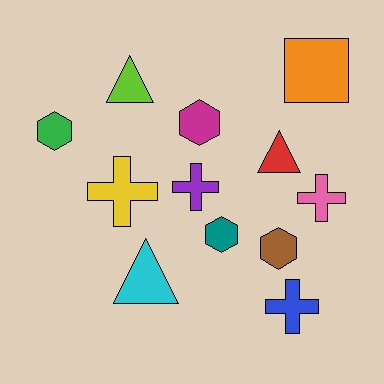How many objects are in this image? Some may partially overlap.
There are 12 objects.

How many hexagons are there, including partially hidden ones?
There are 4 hexagons.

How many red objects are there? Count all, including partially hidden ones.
There is 1 red object.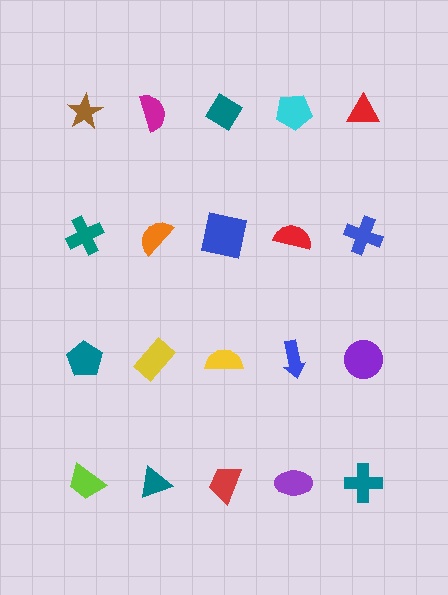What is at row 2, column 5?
A blue cross.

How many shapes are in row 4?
5 shapes.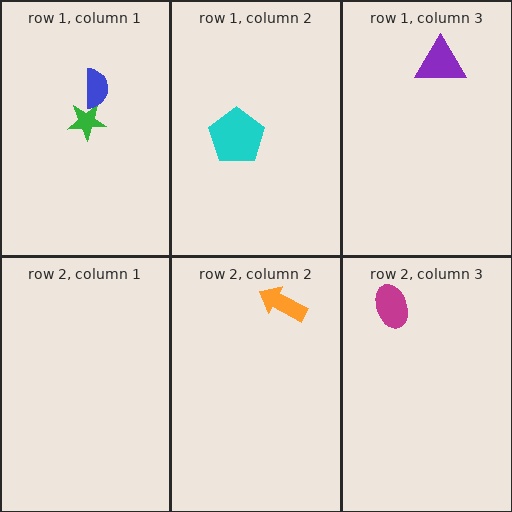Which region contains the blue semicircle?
The row 1, column 1 region.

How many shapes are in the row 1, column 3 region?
1.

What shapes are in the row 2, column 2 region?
The orange arrow.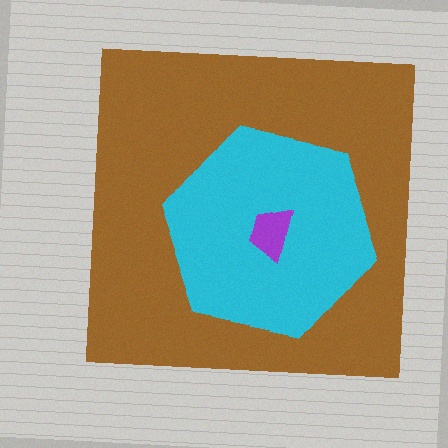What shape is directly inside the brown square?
The cyan hexagon.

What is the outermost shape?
The brown square.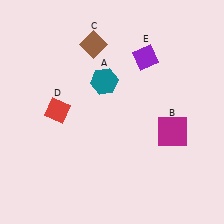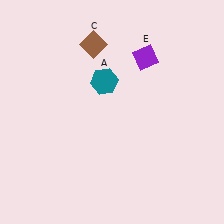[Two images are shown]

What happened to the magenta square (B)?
The magenta square (B) was removed in Image 2. It was in the bottom-right area of Image 1.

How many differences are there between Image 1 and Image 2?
There are 2 differences between the two images.